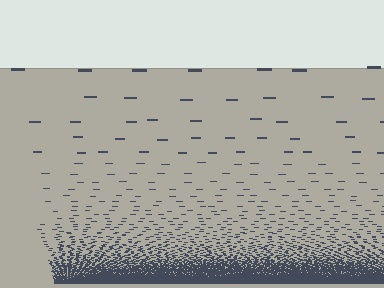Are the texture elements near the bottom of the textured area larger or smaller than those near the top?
Smaller. The gradient is inverted — elements near the bottom are smaller and denser.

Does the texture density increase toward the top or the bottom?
Density increases toward the bottom.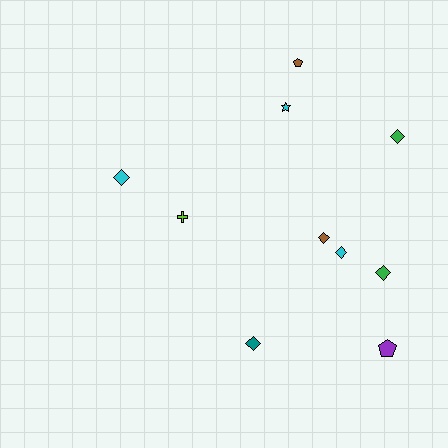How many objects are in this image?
There are 10 objects.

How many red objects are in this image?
There are no red objects.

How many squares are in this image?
There are no squares.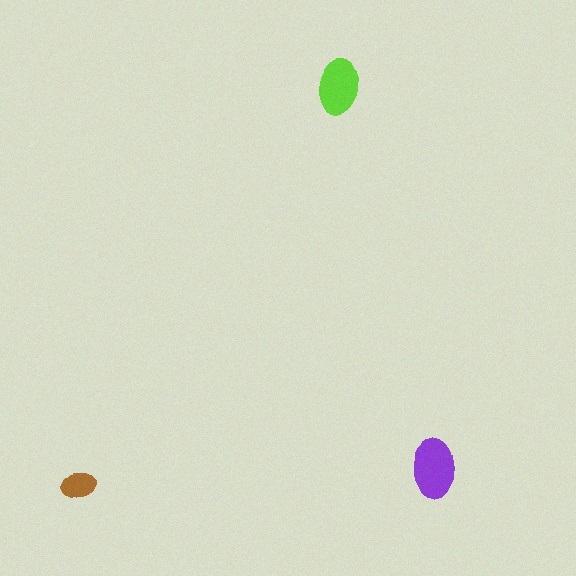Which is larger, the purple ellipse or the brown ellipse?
The purple one.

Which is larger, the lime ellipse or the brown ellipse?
The lime one.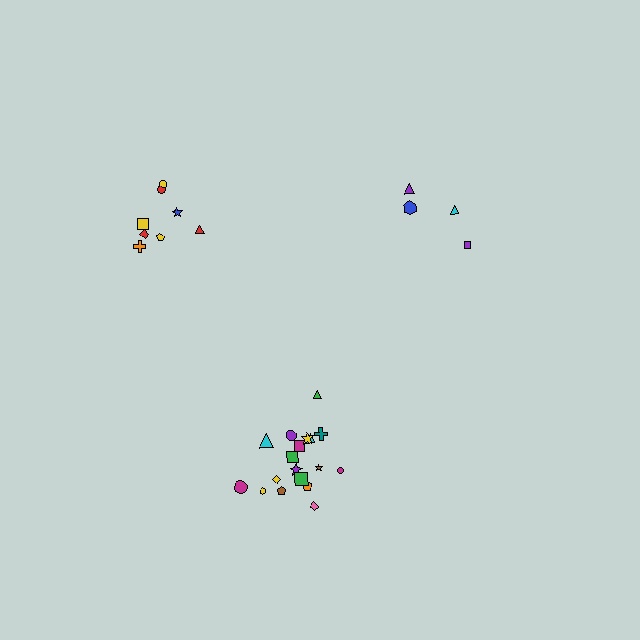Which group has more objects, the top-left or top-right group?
The top-left group.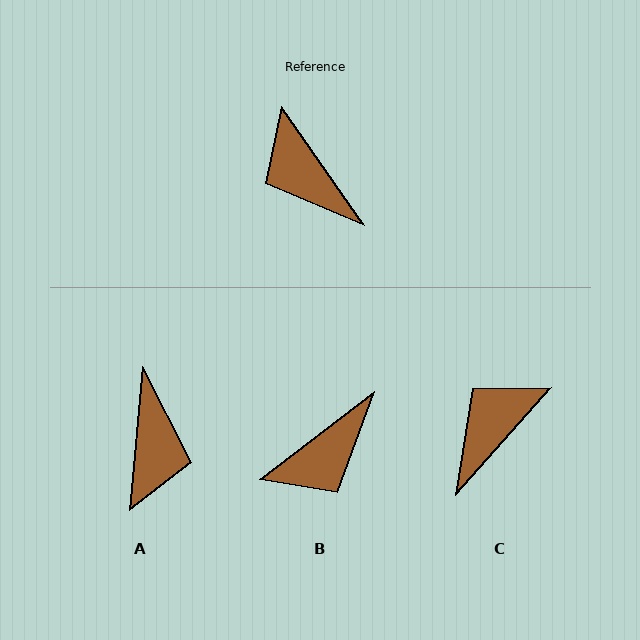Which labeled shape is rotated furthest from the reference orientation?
A, about 140 degrees away.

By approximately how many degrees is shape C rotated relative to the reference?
Approximately 77 degrees clockwise.